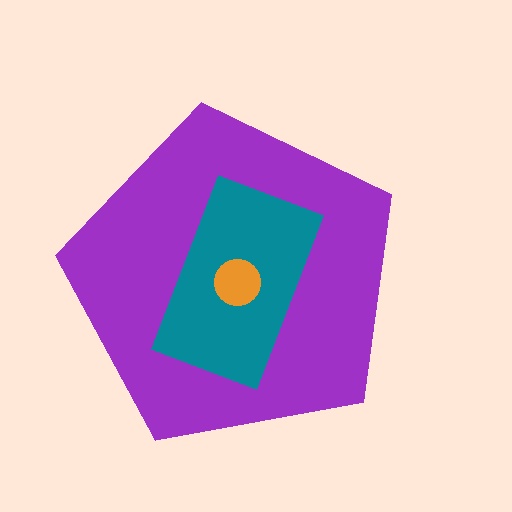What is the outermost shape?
The purple pentagon.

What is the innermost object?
The orange circle.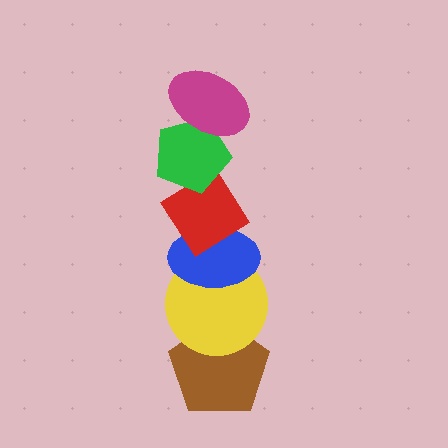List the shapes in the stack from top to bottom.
From top to bottom: the magenta ellipse, the green pentagon, the red diamond, the blue ellipse, the yellow circle, the brown pentagon.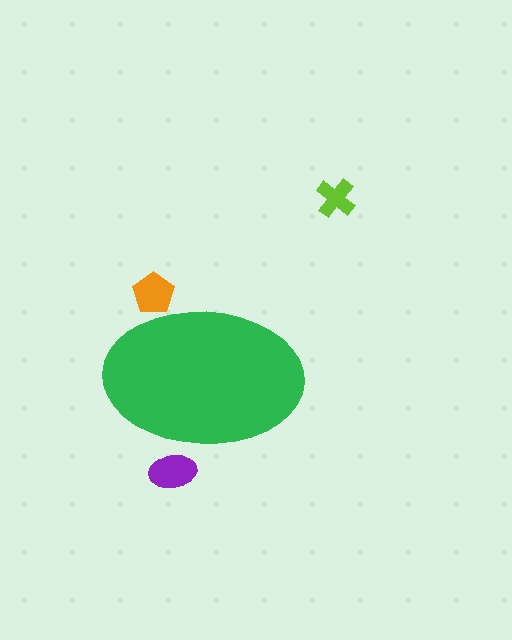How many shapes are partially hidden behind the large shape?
2 shapes are partially hidden.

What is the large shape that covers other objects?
A green ellipse.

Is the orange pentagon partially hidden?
Yes, the orange pentagon is partially hidden behind the green ellipse.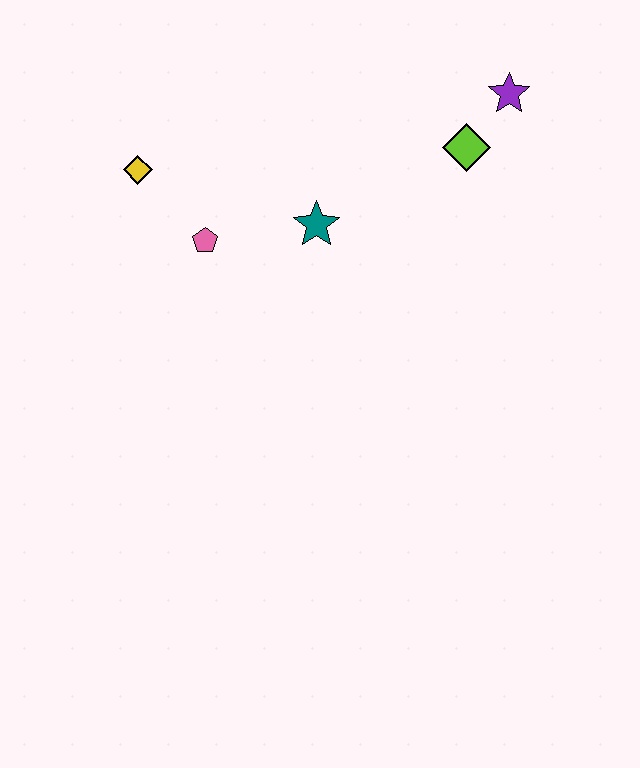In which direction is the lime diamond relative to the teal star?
The lime diamond is to the right of the teal star.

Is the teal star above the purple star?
No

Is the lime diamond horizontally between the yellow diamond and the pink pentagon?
No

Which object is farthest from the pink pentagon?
The purple star is farthest from the pink pentagon.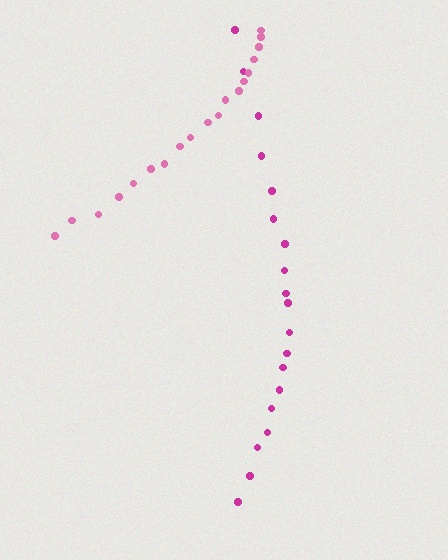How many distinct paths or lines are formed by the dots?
There are 2 distinct paths.